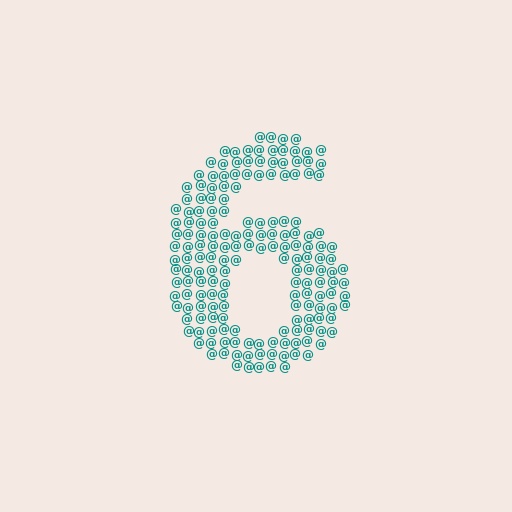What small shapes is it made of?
It is made of small at signs.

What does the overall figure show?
The overall figure shows the digit 6.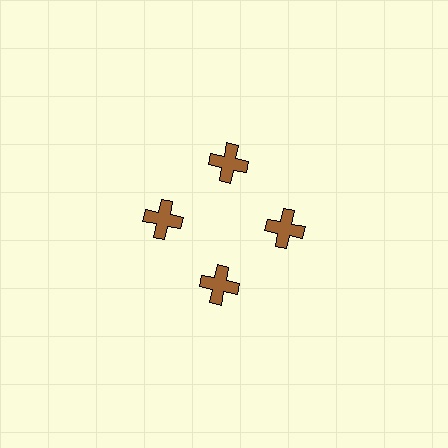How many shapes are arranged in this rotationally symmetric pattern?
There are 4 shapes, arranged in 4 groups of 1.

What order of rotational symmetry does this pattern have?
This pattern has 4-fold rotational symmetry.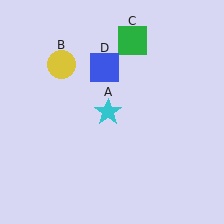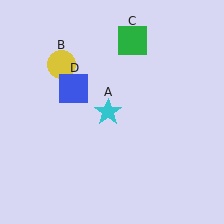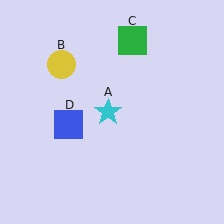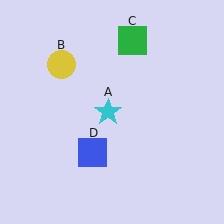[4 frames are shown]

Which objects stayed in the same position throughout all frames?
Cyan star (object A) and yellow circle (object B) and green square (object C) remained stationary.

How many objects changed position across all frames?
1 object changed position: blue square (object D).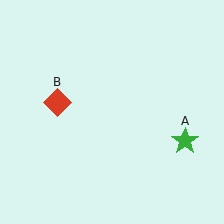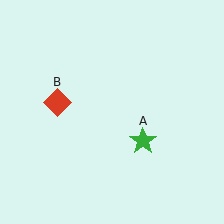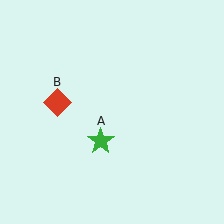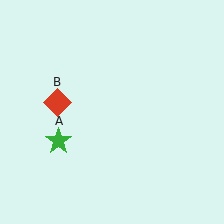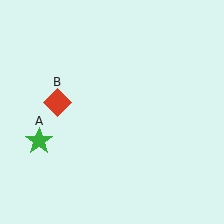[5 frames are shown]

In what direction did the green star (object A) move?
The green star (object A) moved left.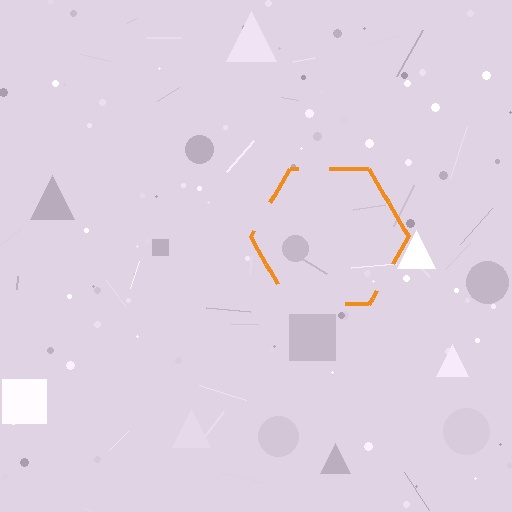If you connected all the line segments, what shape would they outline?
They would outline a hexagon.